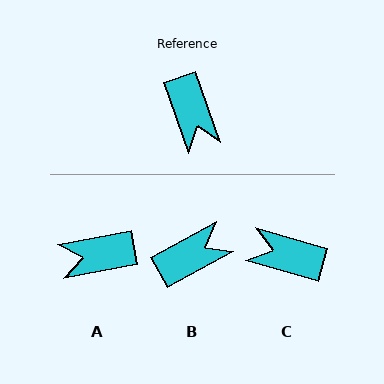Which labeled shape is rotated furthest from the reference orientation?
C, about 126 degrees away.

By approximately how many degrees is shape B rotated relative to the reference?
Approximately 99 degrees counter-clockwise.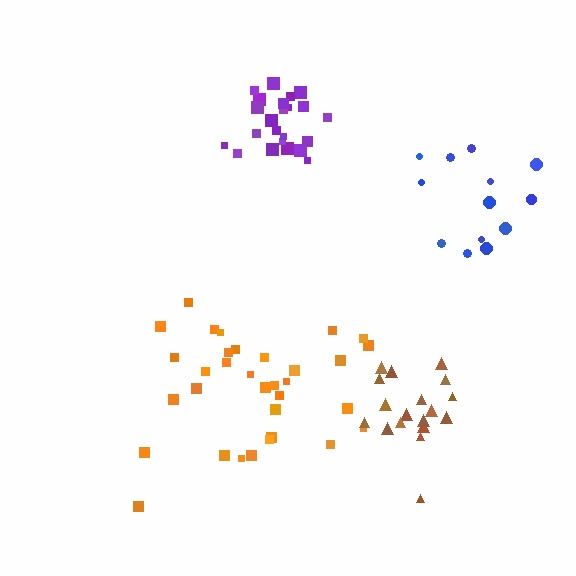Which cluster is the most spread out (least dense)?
Orange.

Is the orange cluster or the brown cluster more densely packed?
Brown.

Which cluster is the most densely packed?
Brown.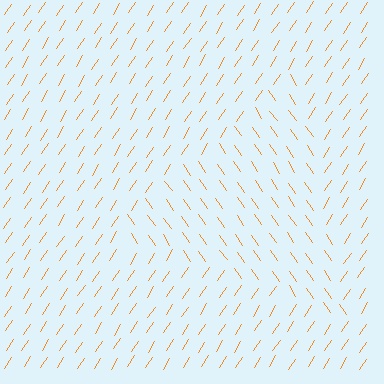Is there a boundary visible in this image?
Yes, there is a texture boundary formed by a change in line orientation.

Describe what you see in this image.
The image is filled with small orange line segments. A triangle region in the image has lines oriented differently from the surrounding lines, creating a visible texture boundary.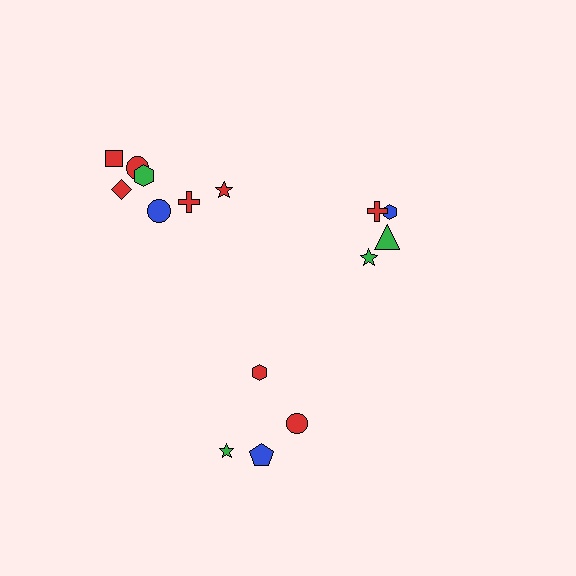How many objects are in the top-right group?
There are 4 objects.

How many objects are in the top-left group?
There are 7 objects.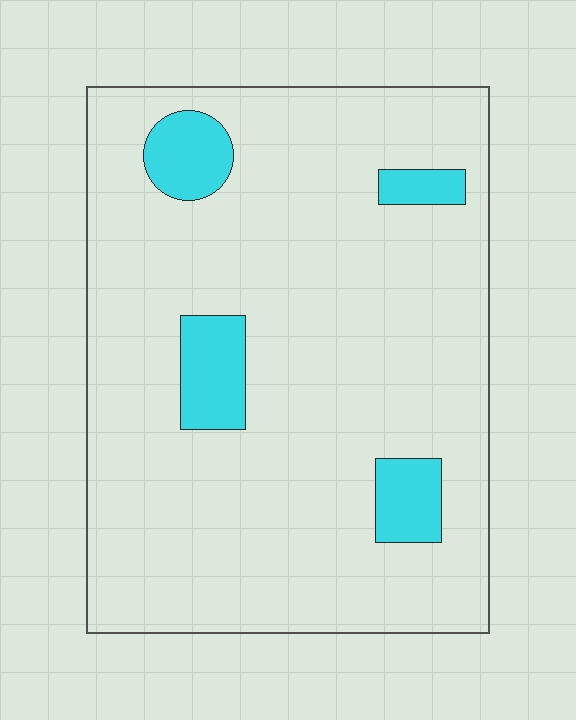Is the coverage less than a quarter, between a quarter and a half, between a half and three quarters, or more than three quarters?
Less than a quarter.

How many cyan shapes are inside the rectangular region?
4.